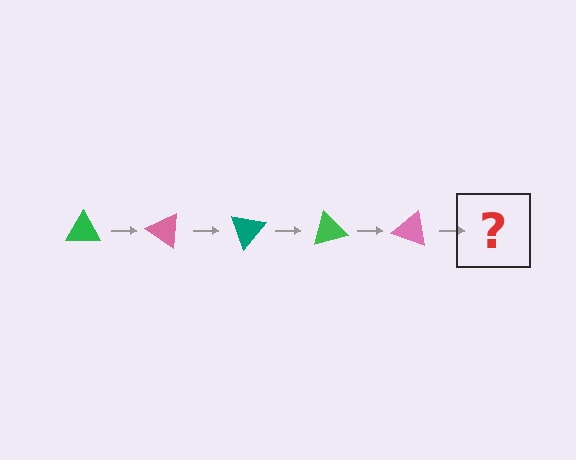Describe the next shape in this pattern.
It should be a teal triangle, rotated 175 degrees from the start.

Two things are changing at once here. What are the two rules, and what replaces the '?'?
The two rules are that it rotates 35 degrees each step and the color cycles through green, pink, and teal. The '?' should be a teal triangle, rotated 175 degrees from the start.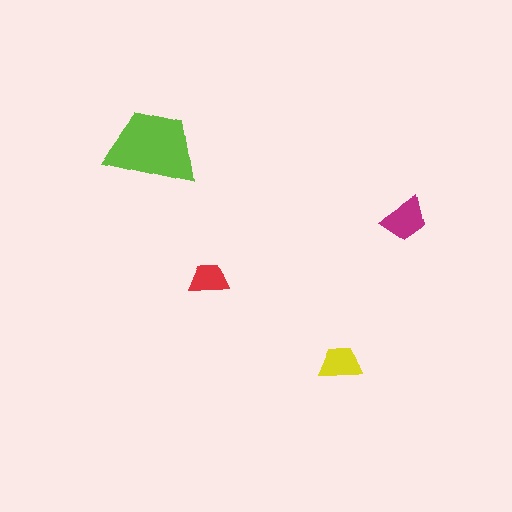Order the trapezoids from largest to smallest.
the lime one, the magenta one, the yellow one, the red one.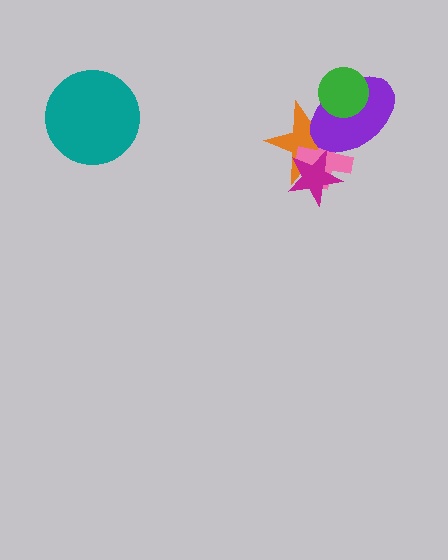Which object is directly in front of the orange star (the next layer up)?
The pink cross is directly in front of the orange star.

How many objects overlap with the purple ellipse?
3 objects overlap with the purple ellipse.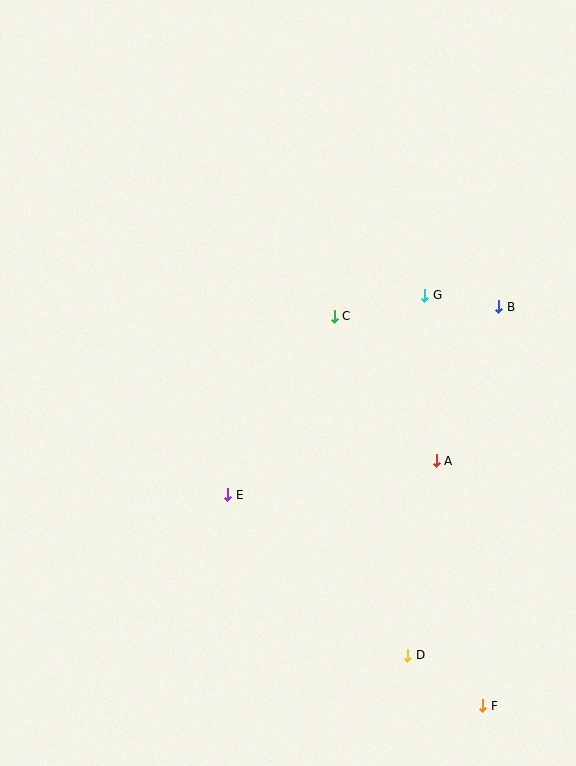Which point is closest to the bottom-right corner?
Point F is closest to the bottom-right corner.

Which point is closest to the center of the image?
Point C at (334, 316) is closest to the center.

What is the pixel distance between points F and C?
The distance between F and C is 417 pixels.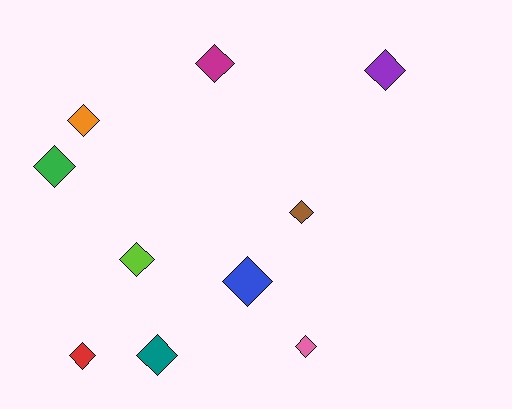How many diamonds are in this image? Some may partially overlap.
There are 10 diamonds.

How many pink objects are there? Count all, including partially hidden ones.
There is 1 pink object.